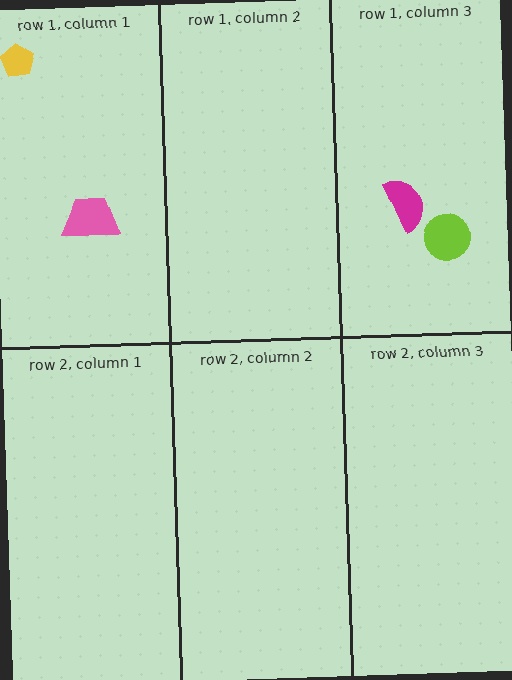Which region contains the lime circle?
The row 1, column 3 region.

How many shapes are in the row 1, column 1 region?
2.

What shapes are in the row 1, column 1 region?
The yellow pentagon, the pink trapezoid.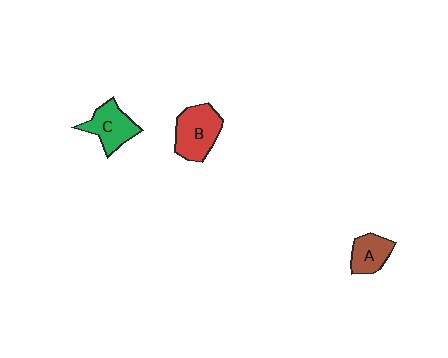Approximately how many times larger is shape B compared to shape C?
Approximately 1.2 times.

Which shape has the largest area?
Shape B (red).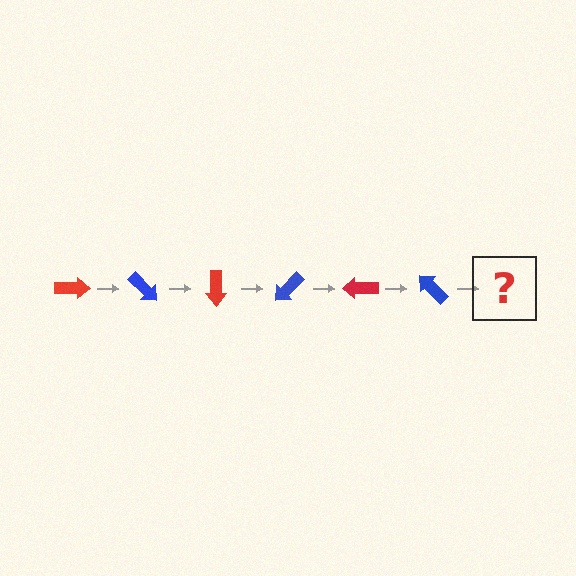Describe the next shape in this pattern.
It should be a red arrow, rotated 270 degrees from the start.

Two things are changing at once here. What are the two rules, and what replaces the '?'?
The two rules are that it rotates 45 degrees each step and the color cycles through red and blue. The '?' should be a red arrow, rotated 270 degrees from the start.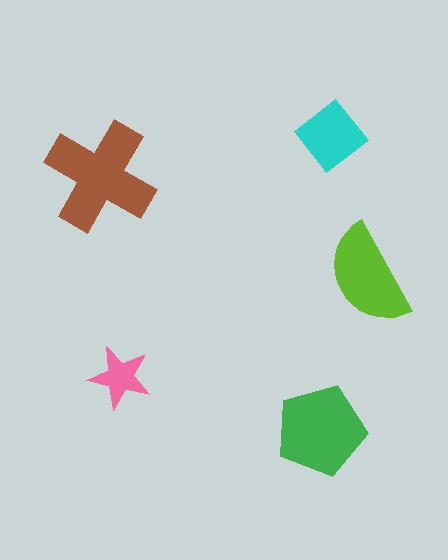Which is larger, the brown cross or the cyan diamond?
The brown cross.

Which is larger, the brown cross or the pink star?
The brown cross.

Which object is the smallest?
The pink star.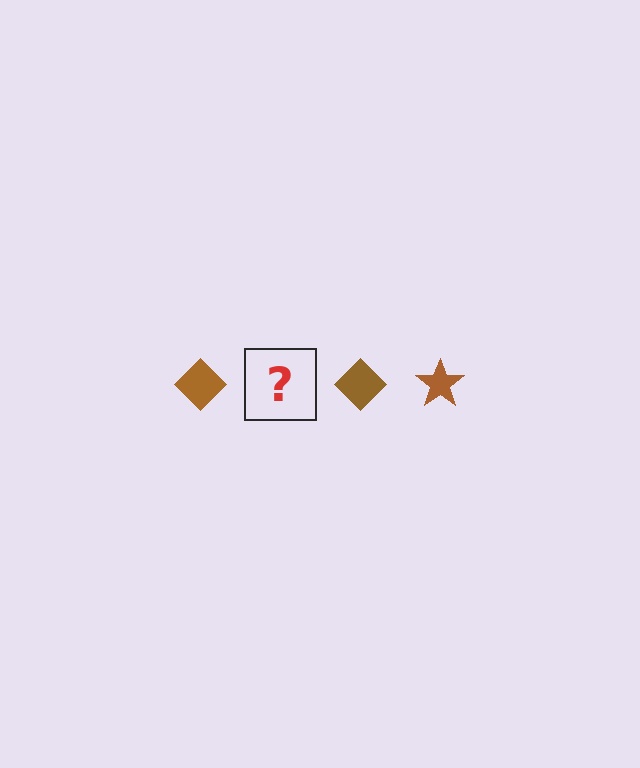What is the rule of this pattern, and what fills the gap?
The rule is that the pattern cycles through diamond, star shapes in brown. The gap should be filled with a brown star.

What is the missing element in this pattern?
The missing element is a brown star.